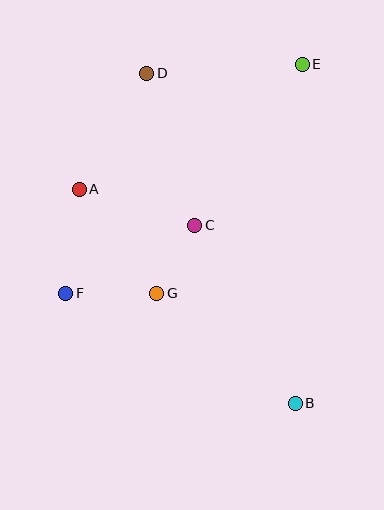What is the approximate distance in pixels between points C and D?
The distance between C and D is approximately 159 pixels.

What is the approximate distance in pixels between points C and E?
The distance between C and E is approximately 194 pixels.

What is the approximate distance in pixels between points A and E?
The distance between A and E is approximately 255 pixels.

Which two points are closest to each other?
Points C and G are closest to each other.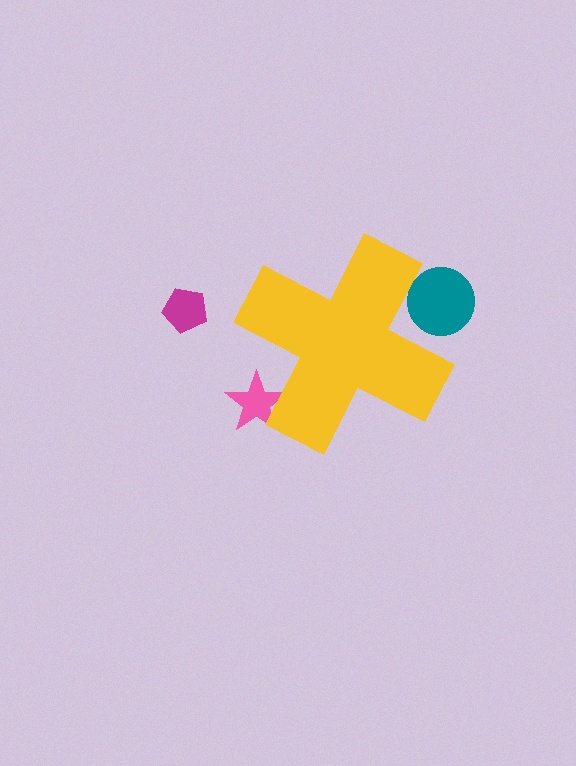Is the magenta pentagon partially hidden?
No, the magenta pentagon is fully visible.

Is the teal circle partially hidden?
Yes, the teal circle is partially hidden behind the yellow cross.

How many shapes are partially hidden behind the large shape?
2 shapes are partially hidden.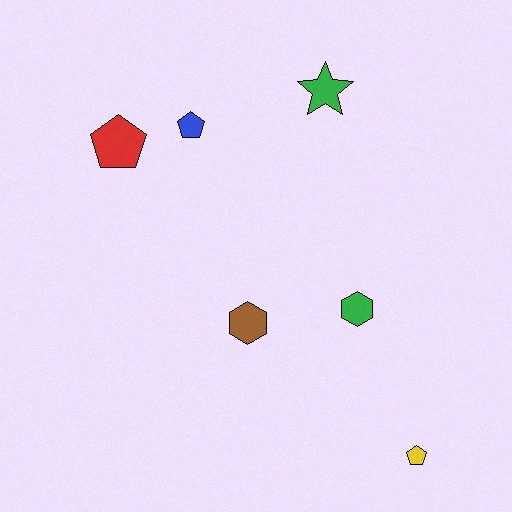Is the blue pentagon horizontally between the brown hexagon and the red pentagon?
Yes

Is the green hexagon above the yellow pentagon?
Yes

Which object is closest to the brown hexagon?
The green hexagon is closest to the brown hexagon.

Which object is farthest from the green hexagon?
The red pentagon is farthest from the green hexagon.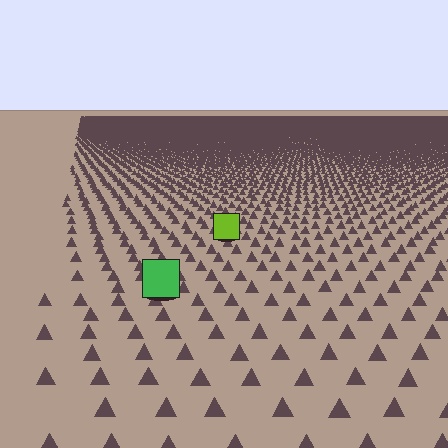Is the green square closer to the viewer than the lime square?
Yes. The green square is closer — you can tell from the texture gradient: the ground texture is coarser near it.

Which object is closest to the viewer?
The green square is closest. The texture marks near it are larger and more spread out.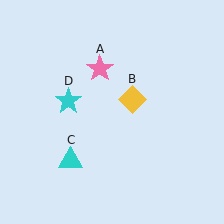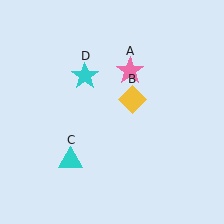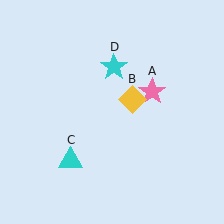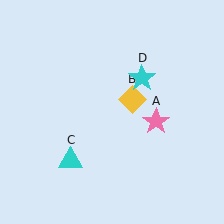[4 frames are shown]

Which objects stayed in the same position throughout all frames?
Yellow diamond (object B) and cyan triangle (object C) remained stationary.